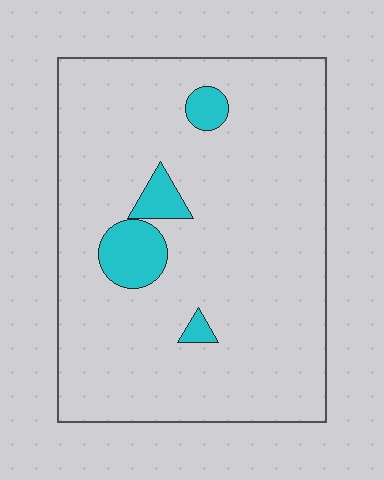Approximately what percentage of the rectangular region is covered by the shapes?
Approximately 10%.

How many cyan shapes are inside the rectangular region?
4.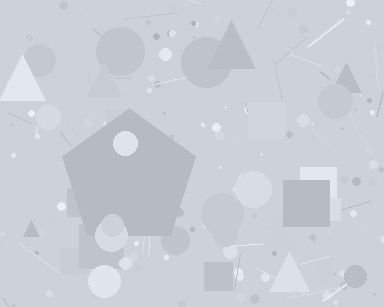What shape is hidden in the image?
A pentagon is hidden in the image.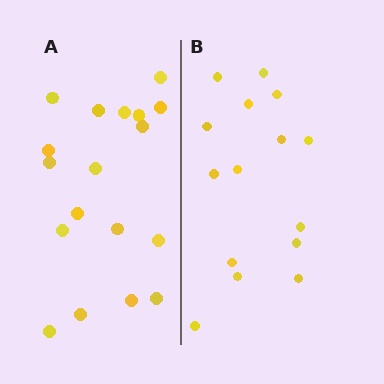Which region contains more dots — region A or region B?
Region A (the left region) has more dots.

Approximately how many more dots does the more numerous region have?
Region A has just a few more — roughly 2 or 3 more dots than region B.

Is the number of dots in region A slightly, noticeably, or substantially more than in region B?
Region A has only slightly more — the two regions are fairly close. The ratio is roughly 1.2 to 1.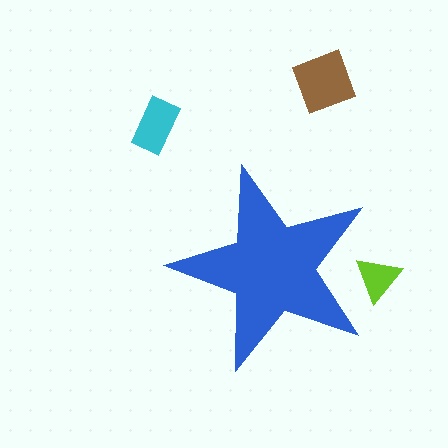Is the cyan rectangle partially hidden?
No, the cyan rectangle is fully visible.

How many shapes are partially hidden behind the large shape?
1 shape is partially hidden.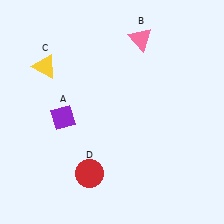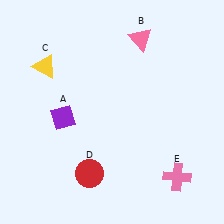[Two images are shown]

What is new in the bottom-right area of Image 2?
A pink cross (E) was added in the bottom-right area of Image 2.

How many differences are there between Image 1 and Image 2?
There is 1 difference between the two images.